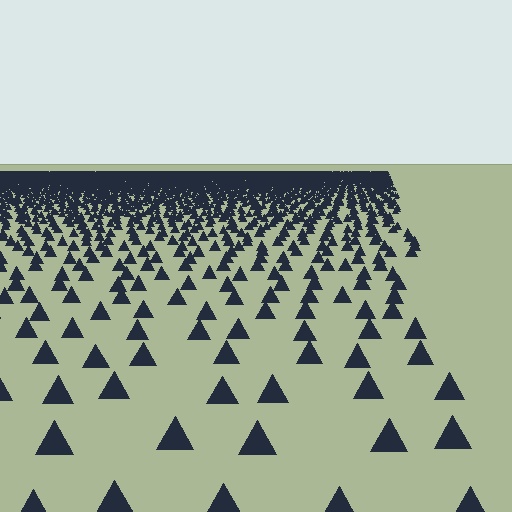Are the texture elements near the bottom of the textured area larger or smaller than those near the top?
Larger. Near the bottom, elements are closer to the viewer and appear at a bigger on-screen size.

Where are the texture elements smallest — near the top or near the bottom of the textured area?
Near the top.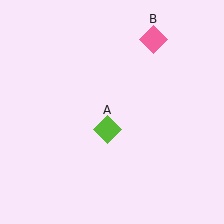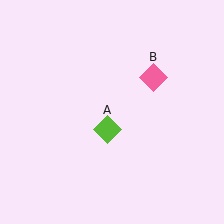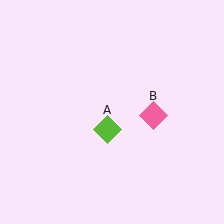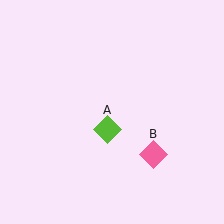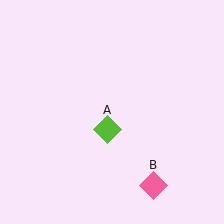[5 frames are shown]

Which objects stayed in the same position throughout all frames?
Lime diamond (object A) remained stationary.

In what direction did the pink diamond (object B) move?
The pink diamond (object B) moved down.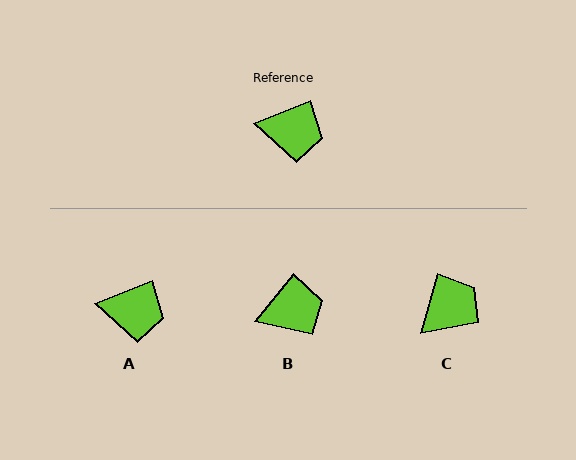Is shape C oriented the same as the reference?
No, it is off by about 53 degrees.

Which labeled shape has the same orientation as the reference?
A.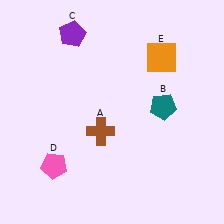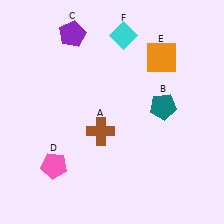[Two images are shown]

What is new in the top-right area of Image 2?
A cyan diamond (F) was added in the top-right area of Image 2.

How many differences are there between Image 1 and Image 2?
There is 1 difference between the two images.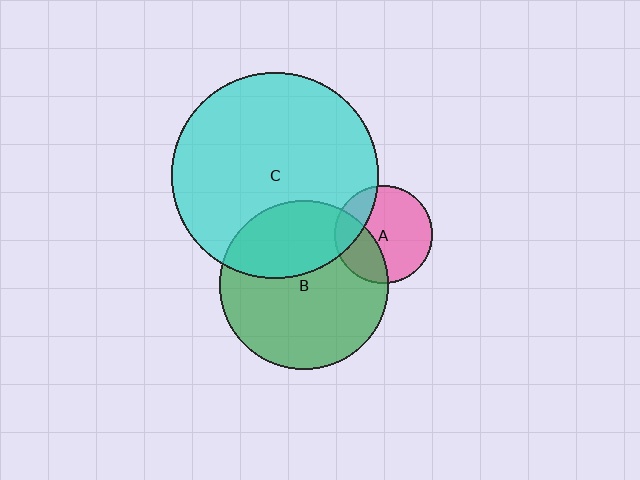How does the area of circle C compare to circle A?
Approximately 4.5 times.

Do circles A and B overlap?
Yes.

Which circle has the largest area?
Circle C (cyan).